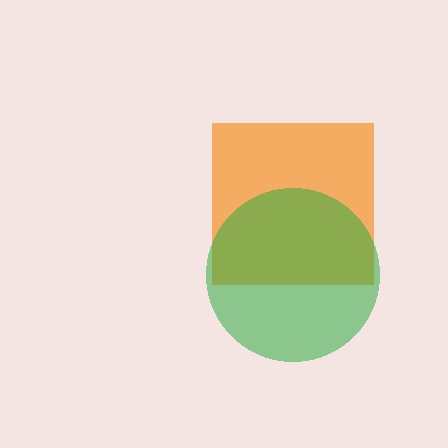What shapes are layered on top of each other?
The layered shapes are: an orange square, a green circle.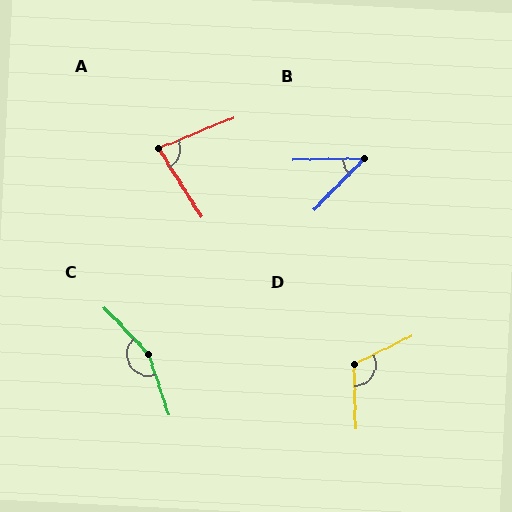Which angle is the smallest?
B, at approximately 45 degrees.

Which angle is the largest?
C, at approximately 156 degrees.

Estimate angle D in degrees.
Approximately 115 degrees.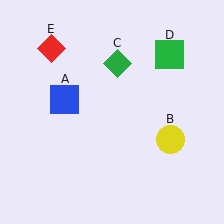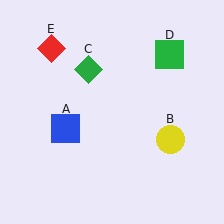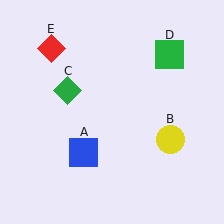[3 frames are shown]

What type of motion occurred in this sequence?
The blue square (object A), green diamond (object C) rotated counterclockwise around the center of the scene.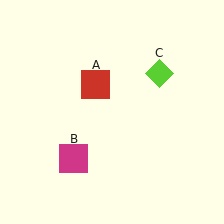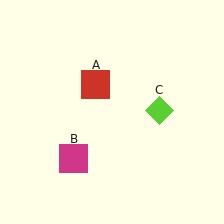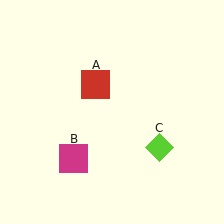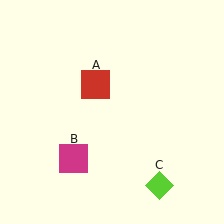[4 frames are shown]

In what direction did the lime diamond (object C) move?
The lime diamond (object C) moved down.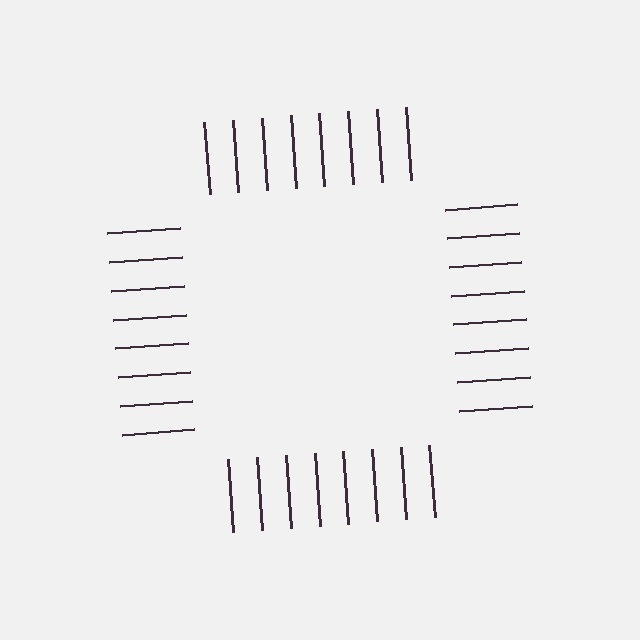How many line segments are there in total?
32 — 8 along each of the 4 edges.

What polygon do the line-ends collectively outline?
An illusory square — the line segments terminate on its edges but no continuous stroke is drawn.